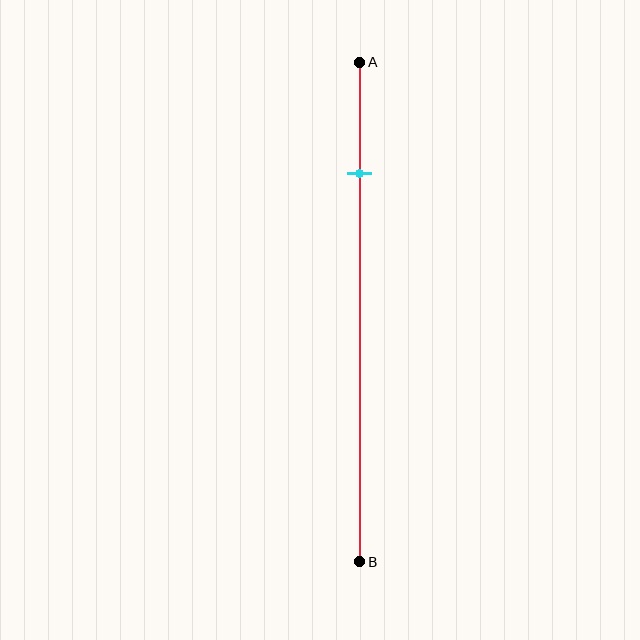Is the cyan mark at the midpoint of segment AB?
No, the mark is at about 20% from A, not at the 50% midpoint.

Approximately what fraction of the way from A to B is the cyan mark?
The cyan mark is approximately 20% of the way from A to B.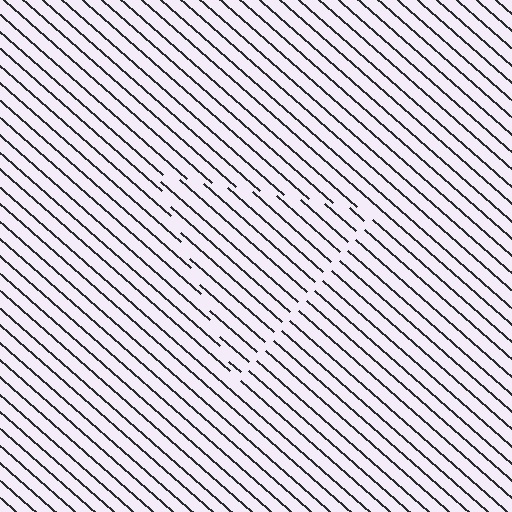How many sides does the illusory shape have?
3 sides — the line-ends trace a triangle.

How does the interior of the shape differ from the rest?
The interior of the shape contains the same grating, shifted by half a period — the contour is defined by the phase discontinuity where line-ends from the inner and outer gratings abut.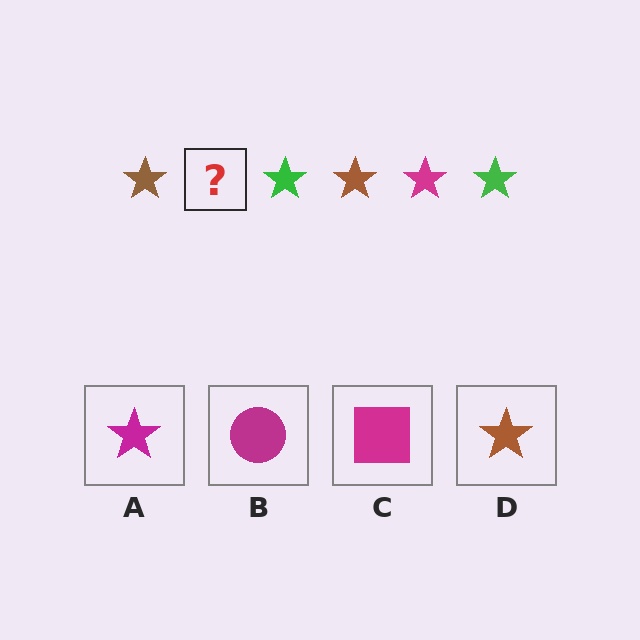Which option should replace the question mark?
Option A.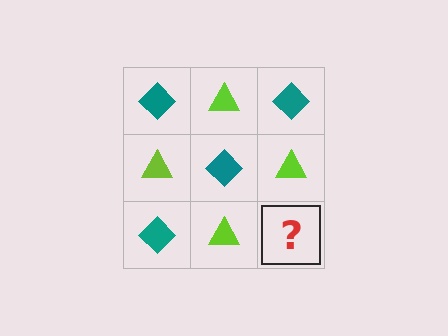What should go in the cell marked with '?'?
The missing cell should contain a teal diamond.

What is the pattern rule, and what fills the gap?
The rule is that it alternates teal diamond and lime triangle in a checkerboard pattern. The gap should be filled with a teal diamond.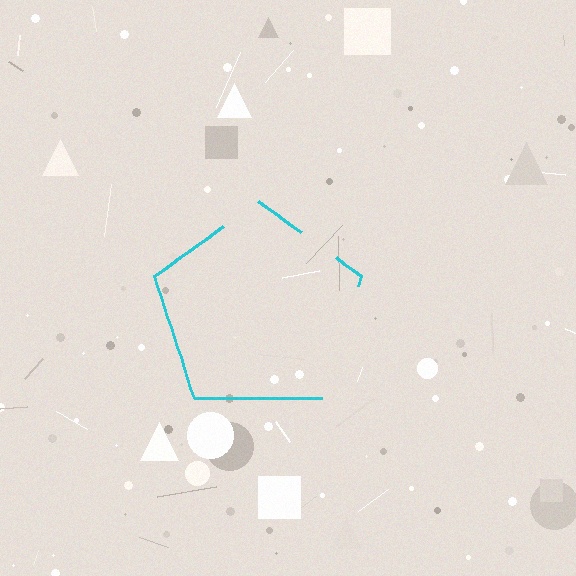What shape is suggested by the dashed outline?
The dashed outline suggests a pentagon.